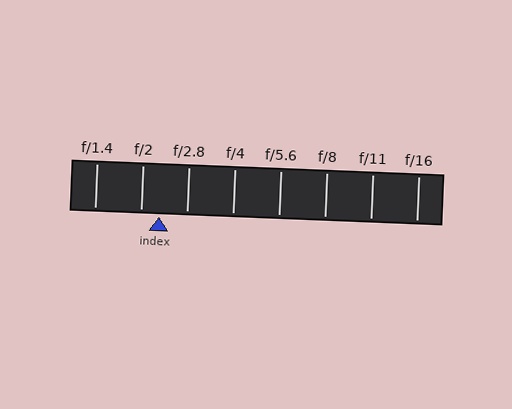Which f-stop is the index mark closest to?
The index mark is closest to f/2.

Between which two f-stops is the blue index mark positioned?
The index mark is between f/2 and f/2.8.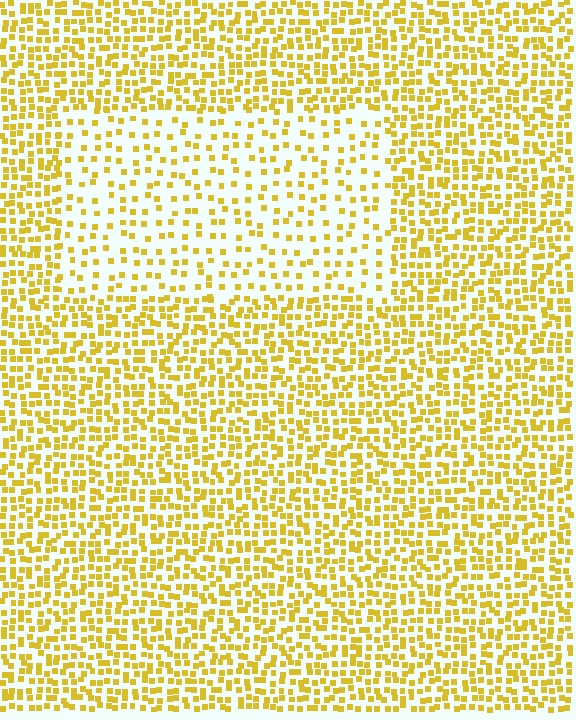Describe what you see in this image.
The image contains small yellow elements arranged at two different densities. A rectangle-shaped region is visible where the elements are less densely packed than the surrounding area.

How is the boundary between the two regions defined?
The boundary is defined by a change in element density (approximately 2.2x ratio). All elements are the same color, size, and shape.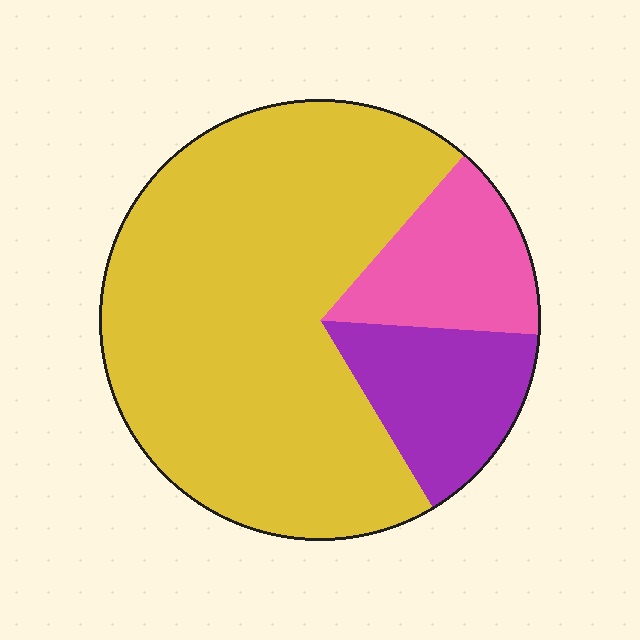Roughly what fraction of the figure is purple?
Purple takes up about one sixth (1/6) of the figure.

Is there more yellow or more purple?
Yellow.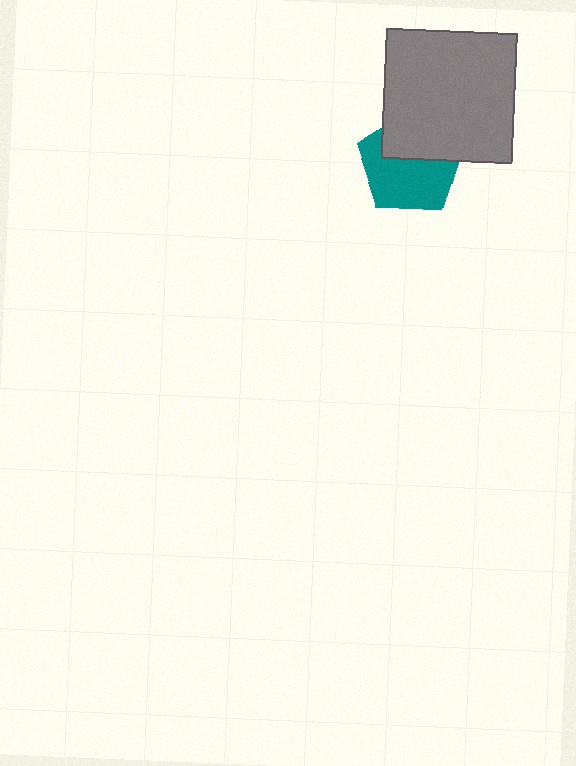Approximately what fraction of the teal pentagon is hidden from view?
Roughly 41% of the teal pentagon is hidden behind the gray square.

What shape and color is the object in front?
The object in front is a gray square.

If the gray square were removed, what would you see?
You would see the complete teal pentagon.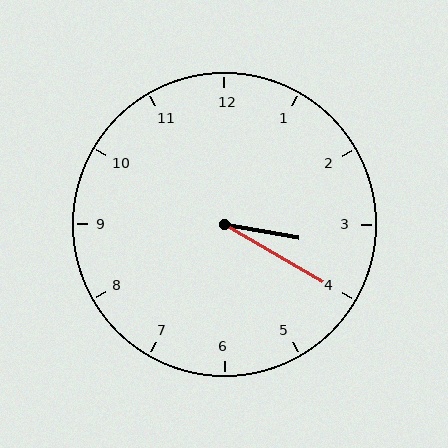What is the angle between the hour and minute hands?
Approximately 20 degrees.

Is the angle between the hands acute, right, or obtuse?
It is acute.